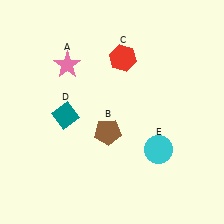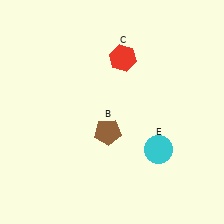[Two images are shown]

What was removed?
The pink star (A), the teal diamond (D) were removed in Image 2.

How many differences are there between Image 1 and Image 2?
There are 2 differences between the two images.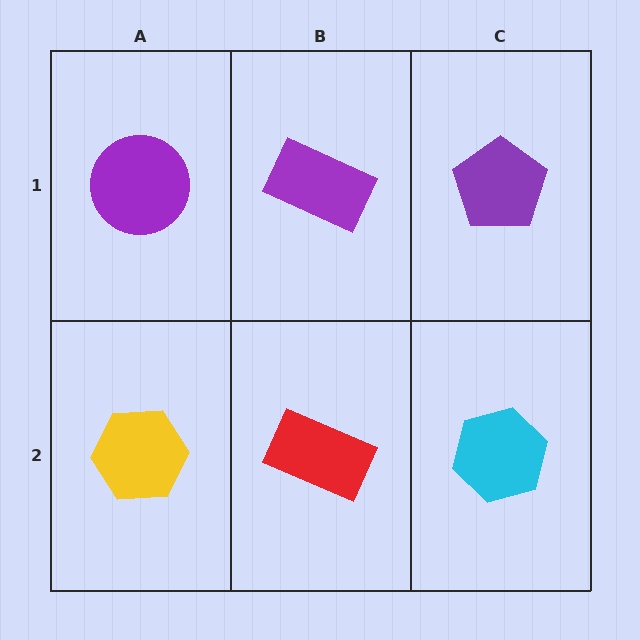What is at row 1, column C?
A purple pentagon.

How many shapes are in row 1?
3 shapes.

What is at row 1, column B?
A purple rectangle.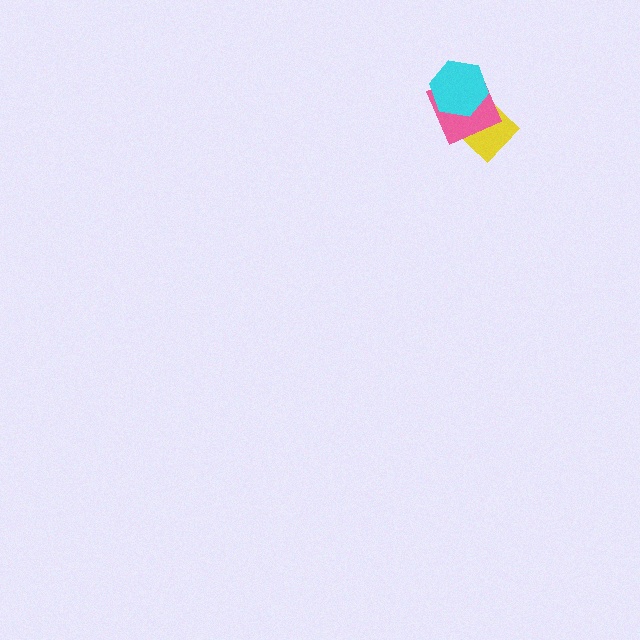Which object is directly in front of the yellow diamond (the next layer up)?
The pink square is directly in front of the yellow diamond.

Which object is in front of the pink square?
The cyan hexagon is in front of the pink square.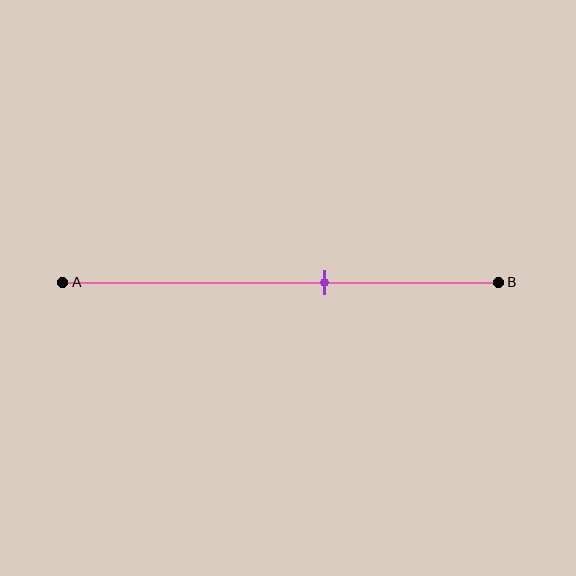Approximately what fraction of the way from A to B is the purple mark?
The purple mark is approximately 60% of the way from A to B.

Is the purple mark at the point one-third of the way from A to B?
No, the mark is at about 60% from A, not at the 33% one-third point.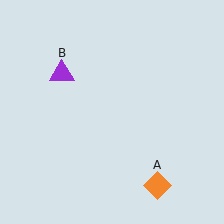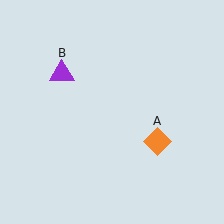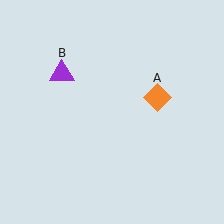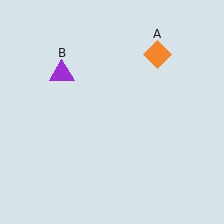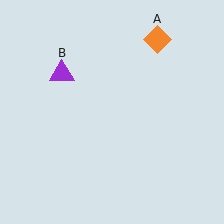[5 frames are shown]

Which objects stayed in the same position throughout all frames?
Purple triangle (object B) remained stationary.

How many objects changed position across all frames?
1 object changed position: orange diamond (object A).